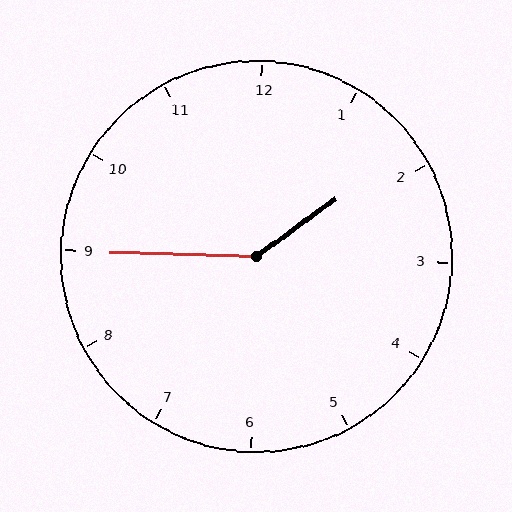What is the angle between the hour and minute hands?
Approximately 142 degrees.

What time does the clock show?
1:45.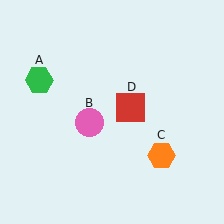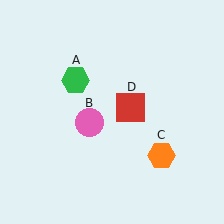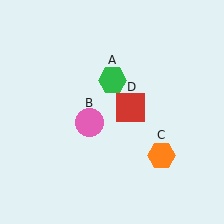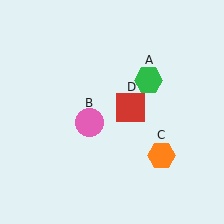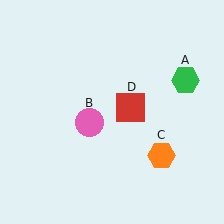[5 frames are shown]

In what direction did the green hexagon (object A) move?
The green hexagon (object A) moved right.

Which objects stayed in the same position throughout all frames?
Pink circle (object B) and orange hexagon (object C) and red square (object D) remained stationary.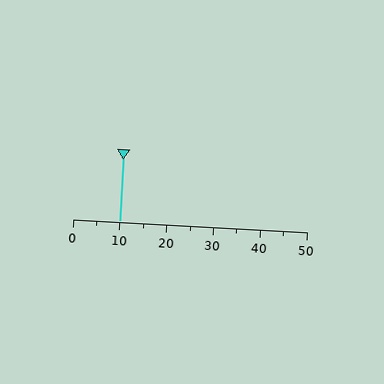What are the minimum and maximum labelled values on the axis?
The axis runs from 0 to 50.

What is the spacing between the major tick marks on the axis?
The major ticks are spaced 10 apart.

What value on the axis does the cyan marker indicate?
The marker indicates approximately 10.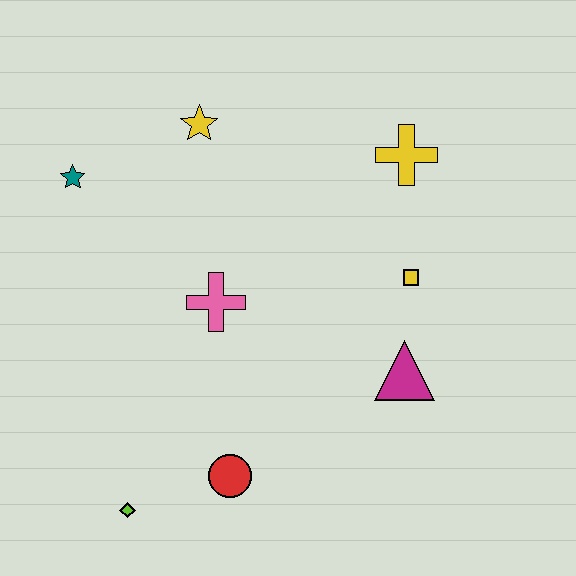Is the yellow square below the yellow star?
Yes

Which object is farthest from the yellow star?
The lime diamond is farthest from the yellow star.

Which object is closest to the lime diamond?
The red circle is closest to the lime diamond.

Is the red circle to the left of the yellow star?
No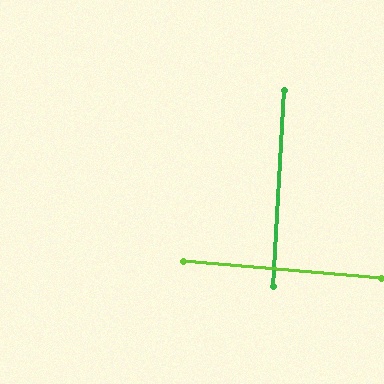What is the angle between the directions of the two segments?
Approximately 88 degrees.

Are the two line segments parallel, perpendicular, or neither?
Perpendicular — they meet at approximately 88°.